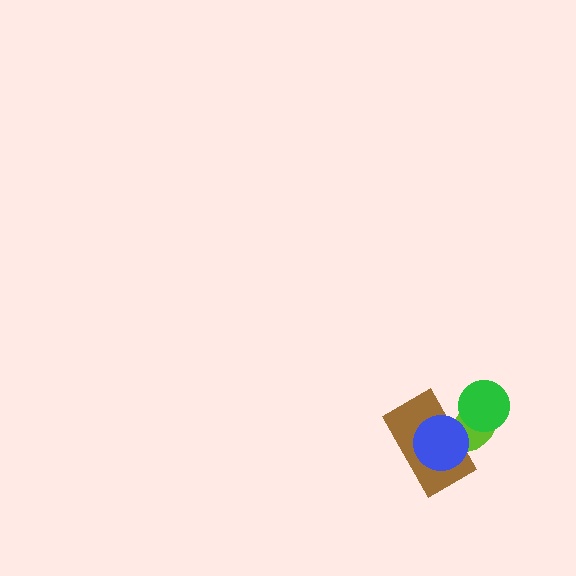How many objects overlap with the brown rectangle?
2 objects overlap with the brown rectangle.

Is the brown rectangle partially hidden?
Yes, it is partially covered by another shape.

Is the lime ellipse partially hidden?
Yes, it is partially covered by another shape.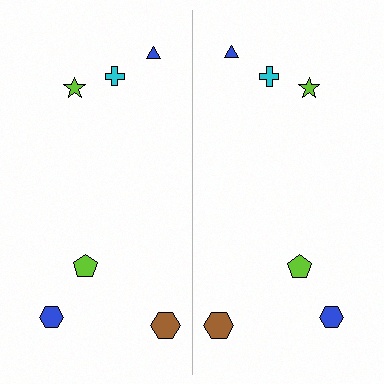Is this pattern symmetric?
Yes, this pattern has bilateral (reflection) symmetry.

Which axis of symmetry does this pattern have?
The pattern has a vertical axis of symmetry running through the center of the image.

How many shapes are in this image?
There are 12 shapes in this image.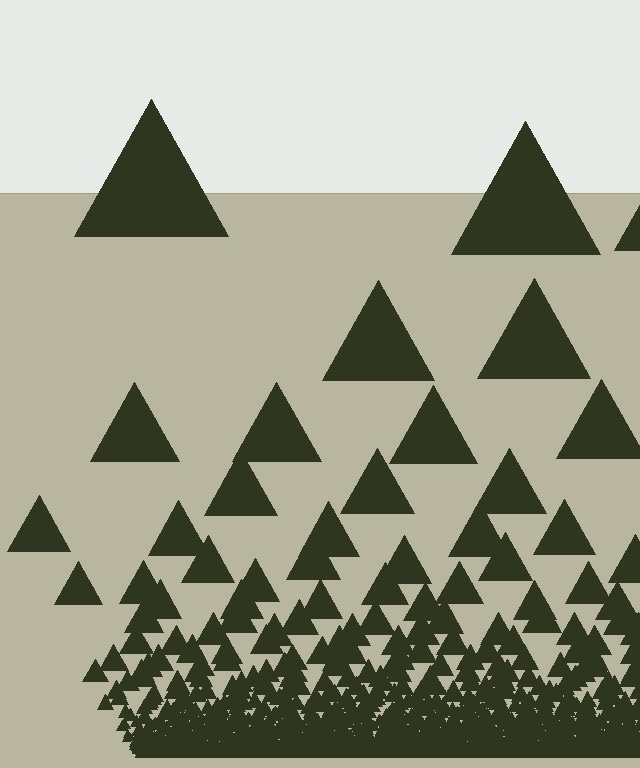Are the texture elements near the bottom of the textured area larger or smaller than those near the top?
Smaller. The gradient is inverted — elements near the bottom are smaller and denser.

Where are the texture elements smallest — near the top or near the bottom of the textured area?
Near the bottom.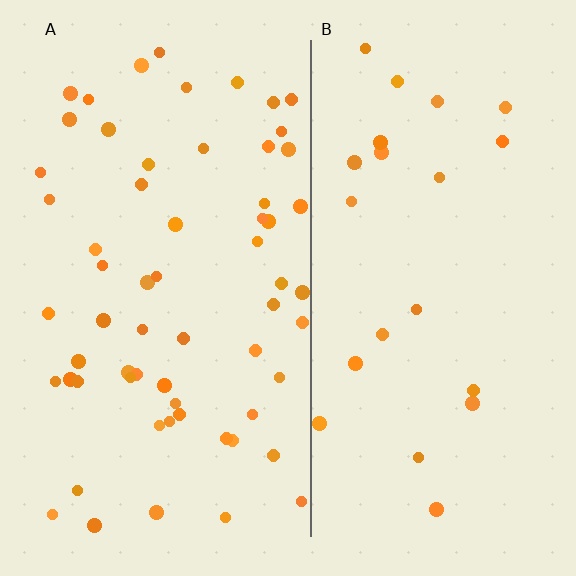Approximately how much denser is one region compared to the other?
Approximately 2.8× — region A over region B.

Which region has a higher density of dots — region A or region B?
A (the left).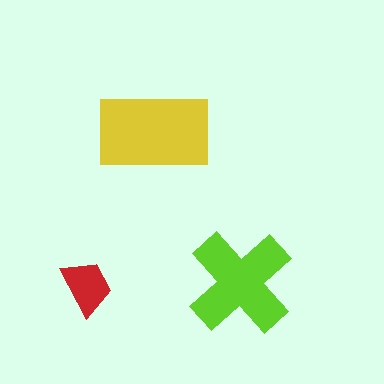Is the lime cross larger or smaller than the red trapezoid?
Larger.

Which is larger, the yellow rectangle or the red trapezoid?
The yellow rectangle.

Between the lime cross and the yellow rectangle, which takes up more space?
The yellow rectangle.